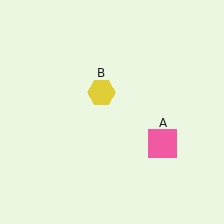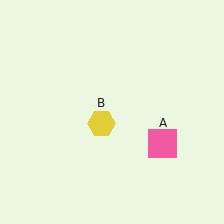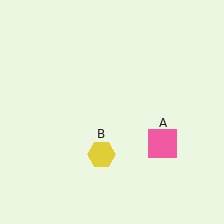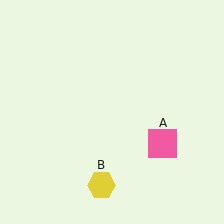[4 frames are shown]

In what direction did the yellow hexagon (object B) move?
The yellow hexagon (object B) moved down.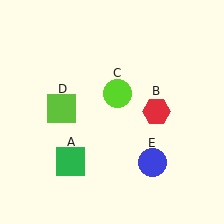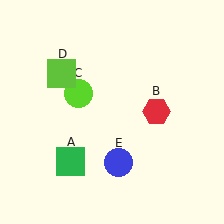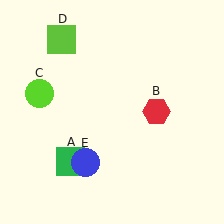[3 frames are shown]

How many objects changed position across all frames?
3 objects changed position: lime circle (object C), lime square (object D), blue circle (object E).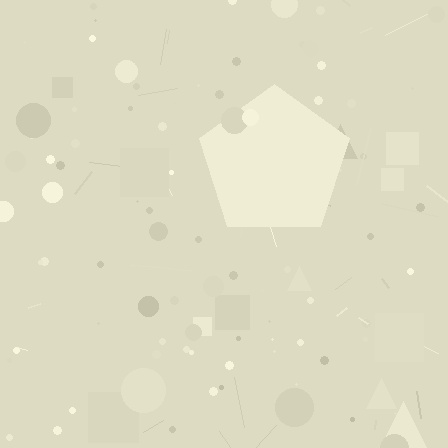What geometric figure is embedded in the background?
A pentagon is embedded in the background.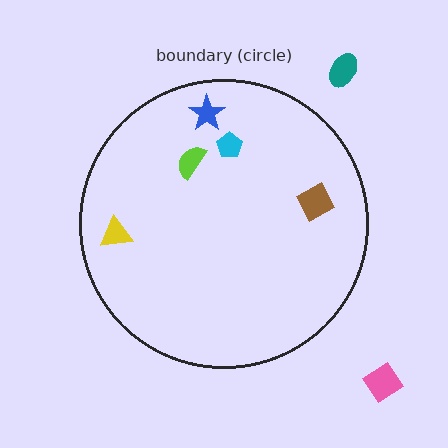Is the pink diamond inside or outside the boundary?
Outside.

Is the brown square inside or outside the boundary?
Inside.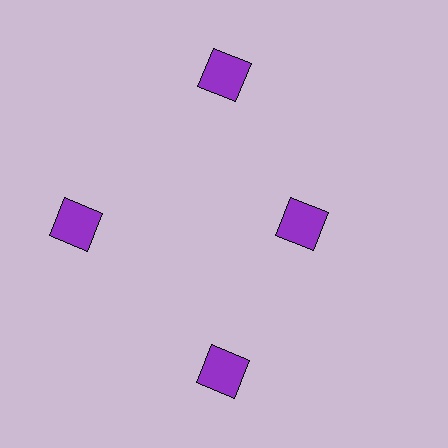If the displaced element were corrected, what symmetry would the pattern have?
It would have 4-fold rotational symmetry — the pattern would map onto itself every 90 degrees.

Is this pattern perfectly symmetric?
No. The 4 purple squares are arranged in a ring, but one element near the 3 o'clock position is pulled inward toward the center, breaking the 4-fold rotational symmetry.